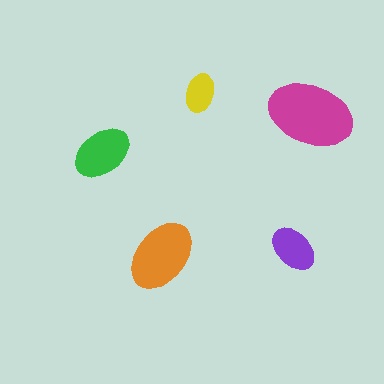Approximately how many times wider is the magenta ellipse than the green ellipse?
About 1.5 times wider.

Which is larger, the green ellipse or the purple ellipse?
The green one.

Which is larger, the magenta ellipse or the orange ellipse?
The magenta one.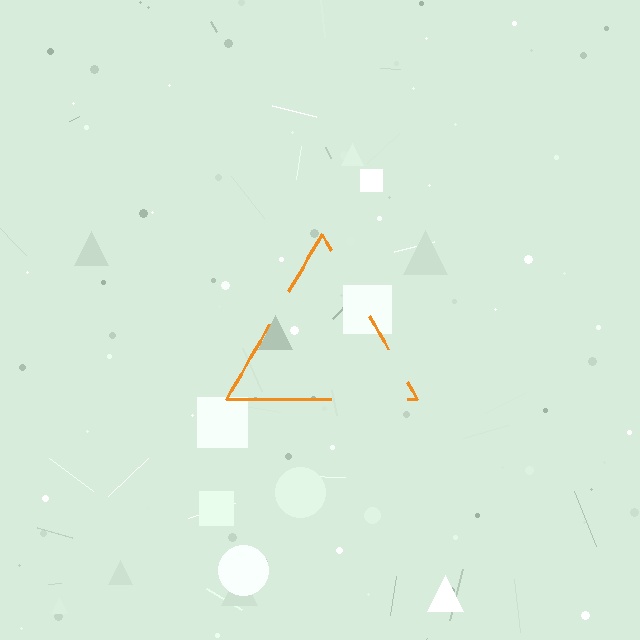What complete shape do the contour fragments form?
The contour fragments form a triangle.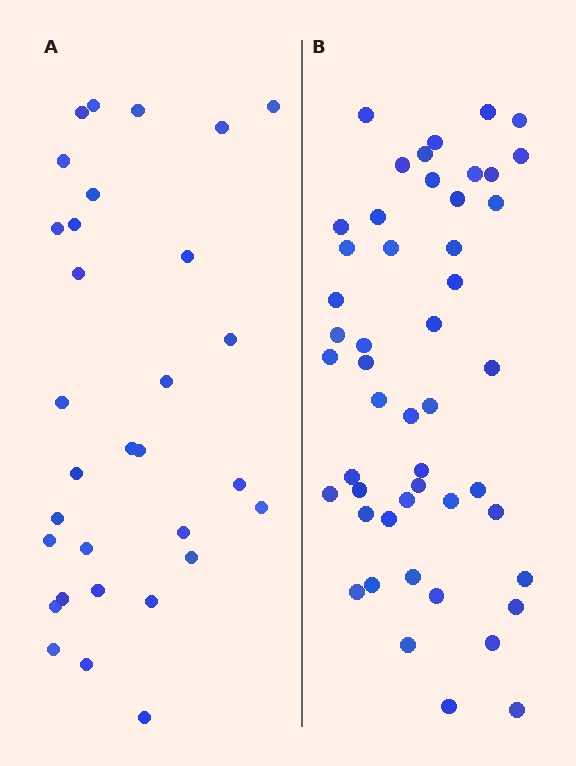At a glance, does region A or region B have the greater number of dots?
Region B (the right region) has more dots.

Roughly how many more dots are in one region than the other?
Region B has approximately 20 more dots than region A.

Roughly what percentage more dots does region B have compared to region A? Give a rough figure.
About 60% more.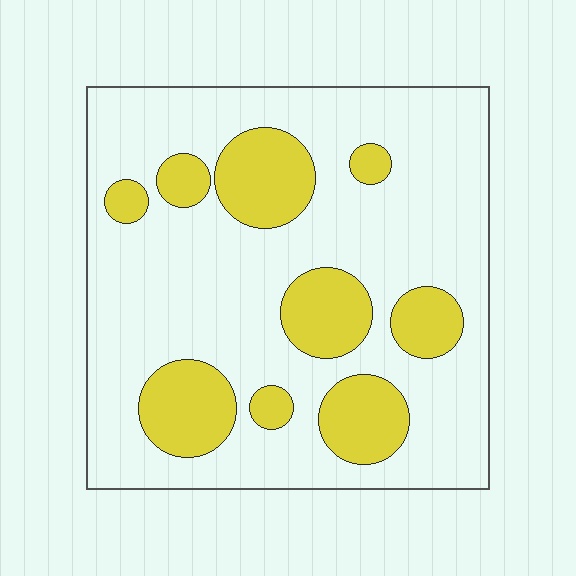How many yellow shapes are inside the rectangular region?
9.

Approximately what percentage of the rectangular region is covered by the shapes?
Approximately 25%.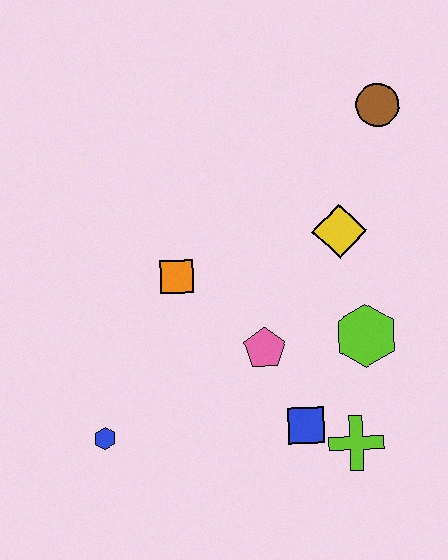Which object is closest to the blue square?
The lime cross is closest to the blue square.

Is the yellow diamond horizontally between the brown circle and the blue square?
Yes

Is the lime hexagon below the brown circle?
Yes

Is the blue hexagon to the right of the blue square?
No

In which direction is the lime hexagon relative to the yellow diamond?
The lime hexagon is below the yellow diamond.